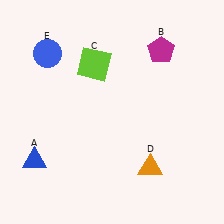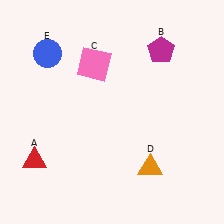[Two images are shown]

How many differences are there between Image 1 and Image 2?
There are 2 differences between the two images.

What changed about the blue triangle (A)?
In Image 1, A is blue. In Image 2, it changed to red.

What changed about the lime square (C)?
In Image 1, C is lime. In Image 2, it changed to pink.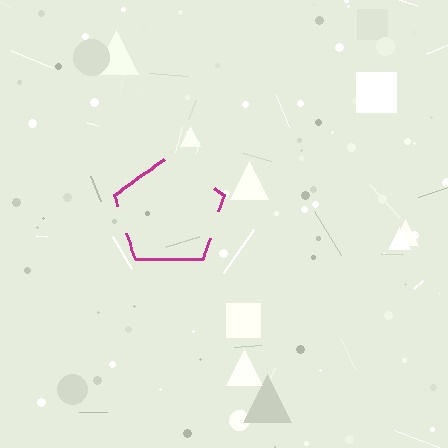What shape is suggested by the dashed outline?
The dashed outline suggests a pentagon.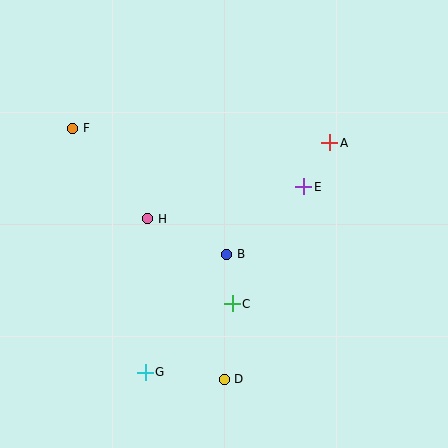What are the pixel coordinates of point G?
Point G is at (145, 372).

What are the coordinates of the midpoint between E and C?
The midpoint between E and C is at (268, 245).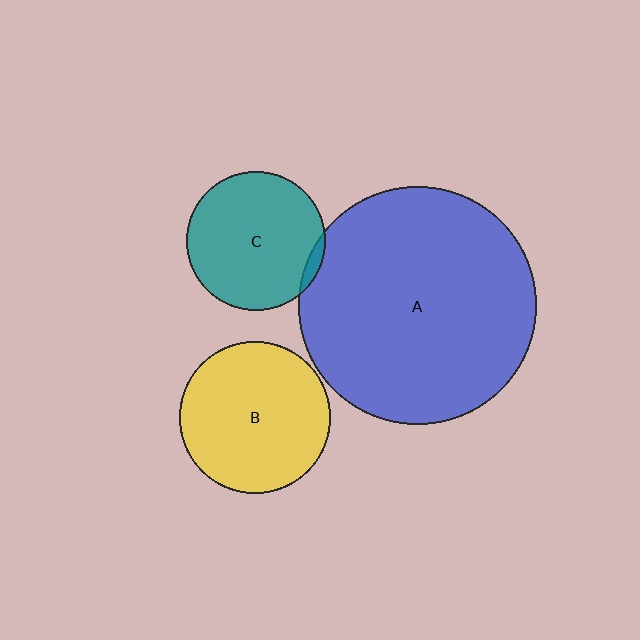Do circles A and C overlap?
Yes.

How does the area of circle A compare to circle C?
Approximately 2.9 times.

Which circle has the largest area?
Circle A (blue).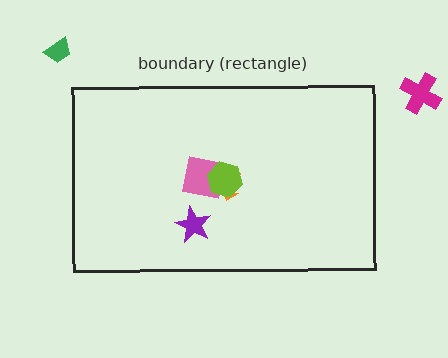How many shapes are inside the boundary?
4 inside, 2 outside.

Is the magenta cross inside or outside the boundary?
Outside.